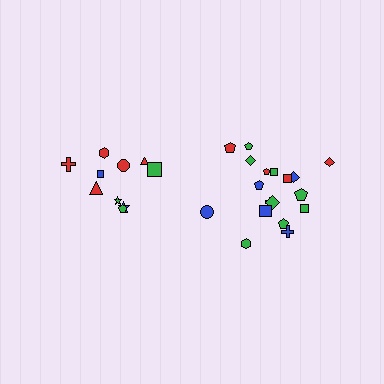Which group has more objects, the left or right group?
The right group.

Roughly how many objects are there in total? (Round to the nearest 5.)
Roughly 30 objects in total.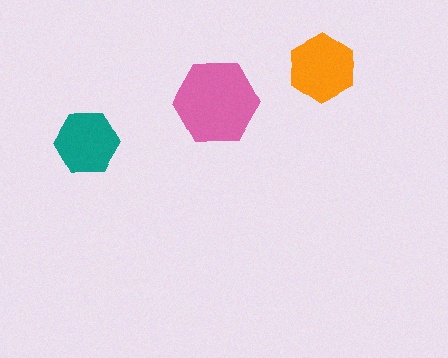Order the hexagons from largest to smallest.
the pink one, the orange one, the teal one.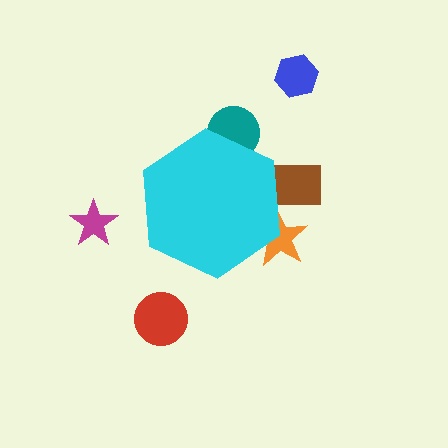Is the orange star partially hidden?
Yes, the orange star is partially hidden behind the cyan hexagon.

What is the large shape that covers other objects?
A cyan hexagon.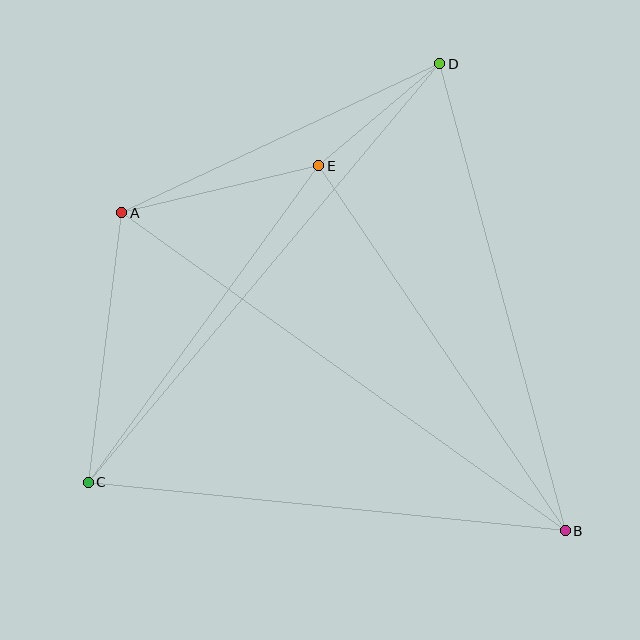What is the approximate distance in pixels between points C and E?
The distance between C and E is approximately 392 pixels.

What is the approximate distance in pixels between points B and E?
The distance between B and E is approximately 440 pixels.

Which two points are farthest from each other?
Points C and D are farthest from each other.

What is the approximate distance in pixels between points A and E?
The distance between A and E is approximately 203 pixels.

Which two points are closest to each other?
Points D and E are closest to each other.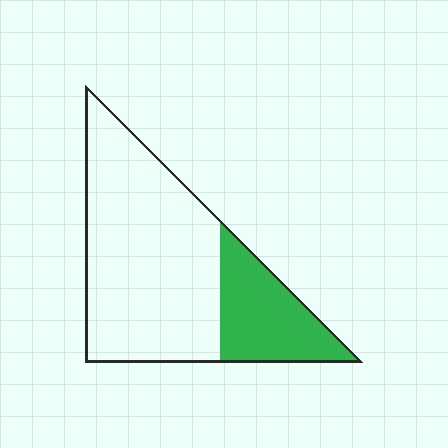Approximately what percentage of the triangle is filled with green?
Approximately 25%.